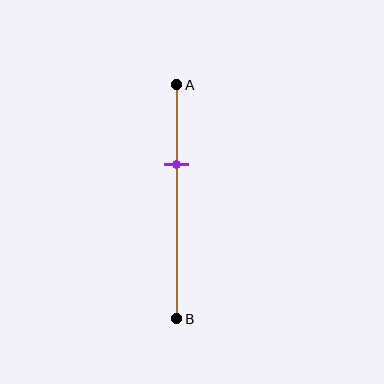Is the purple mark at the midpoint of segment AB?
No, the mark is at about 35% from A, not at the 50% midpoint.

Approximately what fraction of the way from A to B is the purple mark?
The purple mark is approximately 35% of the way from A to B.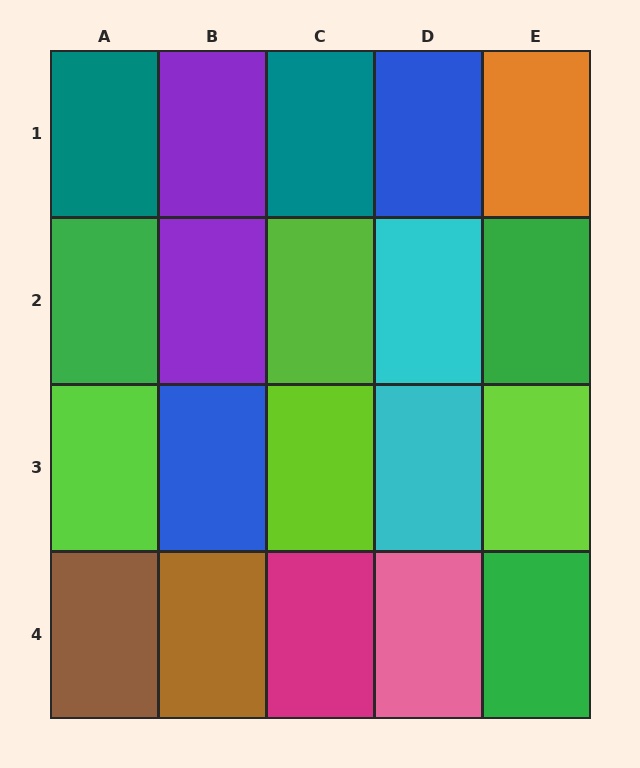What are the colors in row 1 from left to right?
Teal, purple, teal, blue, orange.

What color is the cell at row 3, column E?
Lime.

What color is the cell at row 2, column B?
Purple.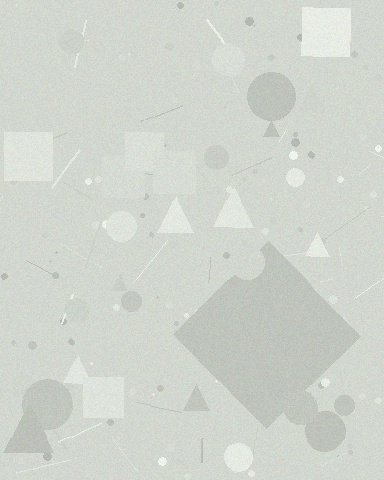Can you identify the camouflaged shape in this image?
The camouflaged shape is a diamond.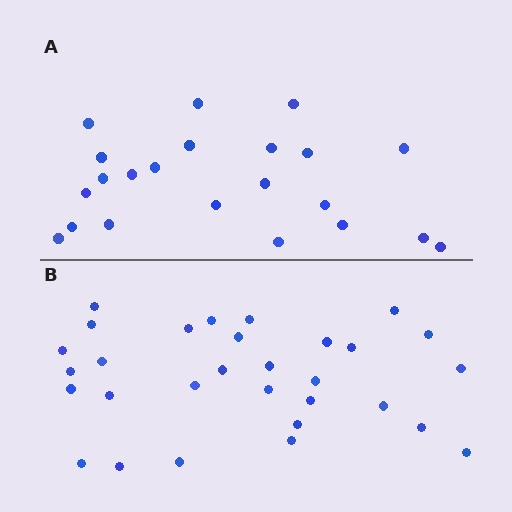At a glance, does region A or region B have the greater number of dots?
Region B (the bottom region) has more dots.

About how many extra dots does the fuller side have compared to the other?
Region B has roughly 8 or so more dots than region A.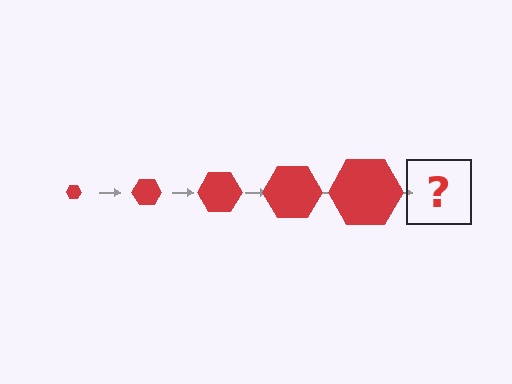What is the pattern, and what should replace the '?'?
The pattern is that the hexagon gets progressively larger each step. The '?' should be a red hexagon, larger than the previous one.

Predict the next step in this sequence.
The next step is a red hexagon, larger than the previous one.